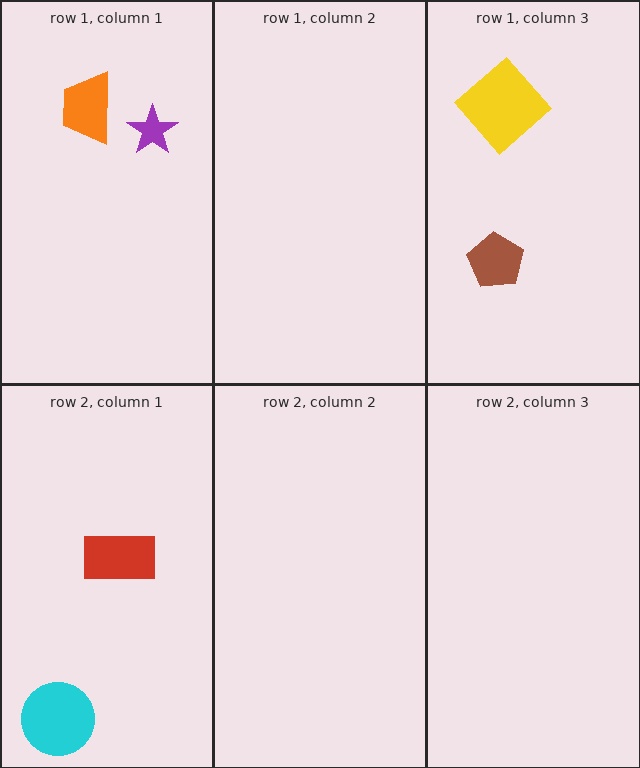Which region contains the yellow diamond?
The row 1, column 3 region.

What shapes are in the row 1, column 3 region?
The brown pentagon, the yellow diamond.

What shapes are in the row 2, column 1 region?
The red rectangle, the cyan circle.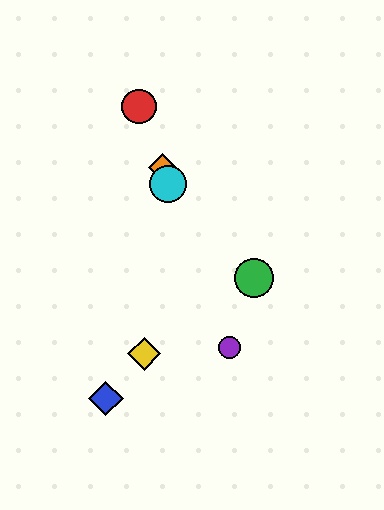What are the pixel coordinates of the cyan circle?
The cyan circle is at (168, 184).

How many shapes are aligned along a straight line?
4 shapes (the red circle, the purple circle, the orange diamond, the cyan circle) are aligned along a straight line.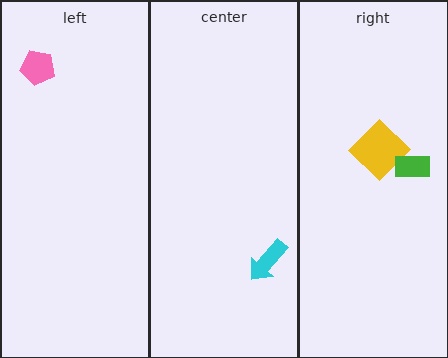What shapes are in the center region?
The cyan arrow.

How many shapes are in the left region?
1.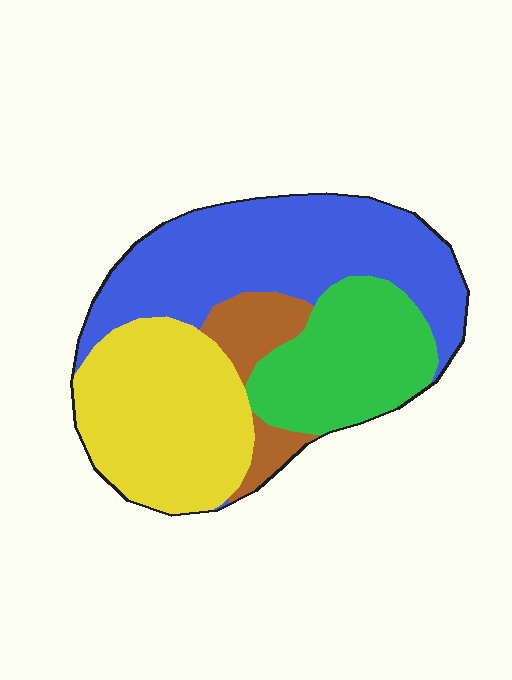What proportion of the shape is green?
Green takes up about one fifth (1/5) of the shape.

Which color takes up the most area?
Blue, at roughly 40%.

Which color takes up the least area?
Brown, at roughly 10%.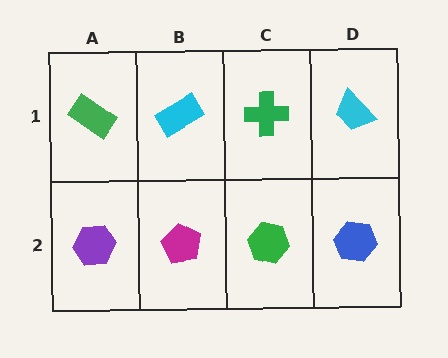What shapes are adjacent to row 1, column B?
A magenta pentagon (row 2, column B), a green rectangle (row 1, column A), a green cross (row 1, column C).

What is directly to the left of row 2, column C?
A magenta pentagon.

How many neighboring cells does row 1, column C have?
3.